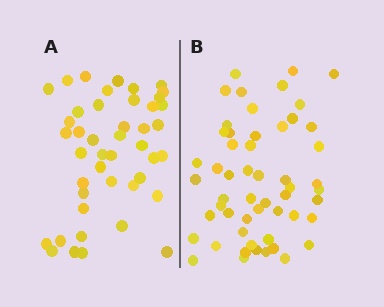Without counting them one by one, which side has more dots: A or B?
Region B (the right region) has more dots.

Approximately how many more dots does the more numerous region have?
Region B has roughly 10 or so more dots than region A.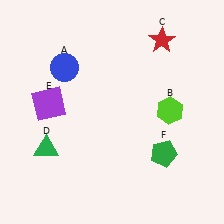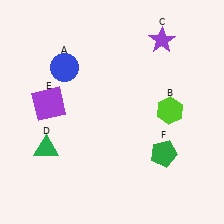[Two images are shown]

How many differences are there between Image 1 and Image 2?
There is 1 difference between the two images.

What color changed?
The star (C) changed from red in Image 1 to purple in Image 2.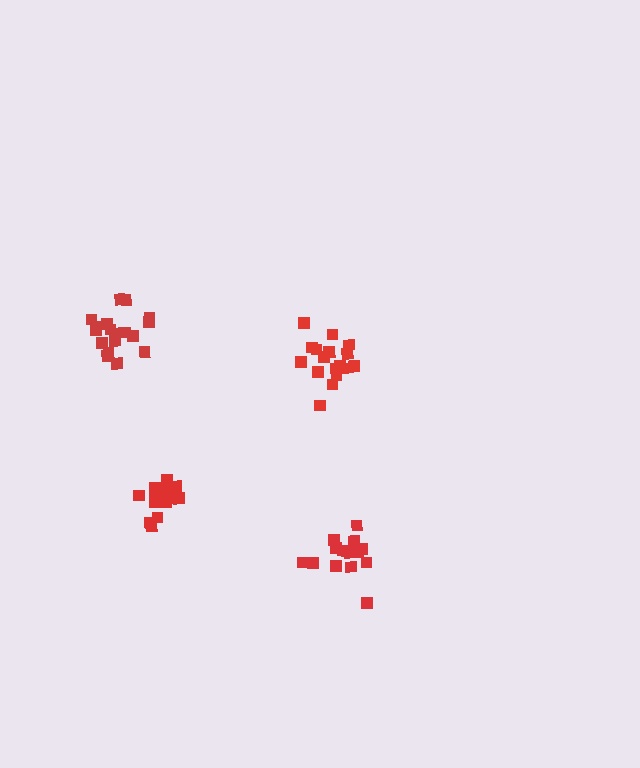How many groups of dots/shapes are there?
There are 4 groups.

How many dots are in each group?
Group 1: 15 dots, Group 2: 14 dots, Group 3: 17 dots, Group 4: 18 dots (64 total).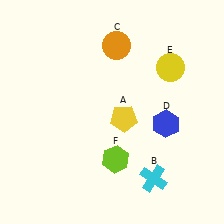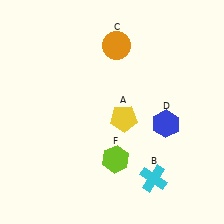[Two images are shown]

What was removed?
The yellow circle (E) was removed in Image 2.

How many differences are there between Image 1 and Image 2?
There is 1 difference between the two images.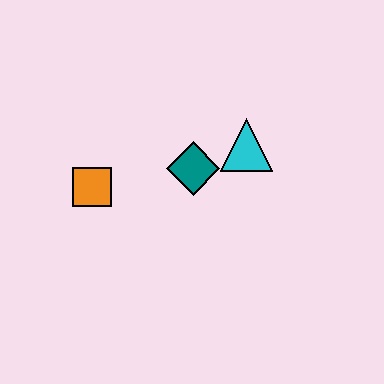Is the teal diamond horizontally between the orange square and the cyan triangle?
Yes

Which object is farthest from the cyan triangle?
The orange square is farthest from the cyan triangle.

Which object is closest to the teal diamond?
The cyan triangle is closest to the teal diamond.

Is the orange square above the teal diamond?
No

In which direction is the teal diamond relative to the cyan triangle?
The teal diamond is to the left of the cyan triangle.